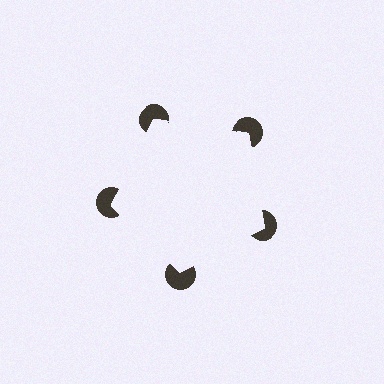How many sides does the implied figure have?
5 sides.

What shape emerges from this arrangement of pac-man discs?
An illusory pentagon — its edges are inferred from the aligned wedge cuts in the pac-man discs, not physically drawn.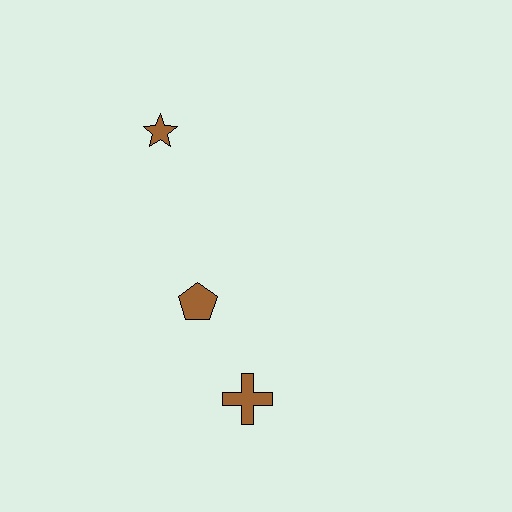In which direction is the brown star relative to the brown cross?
The brown star is above the brown cross.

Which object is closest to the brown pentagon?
The brown cross is closest to the brown pentagon.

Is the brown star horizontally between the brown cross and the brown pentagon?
No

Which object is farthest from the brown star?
The brown cross is farthest from the brown star.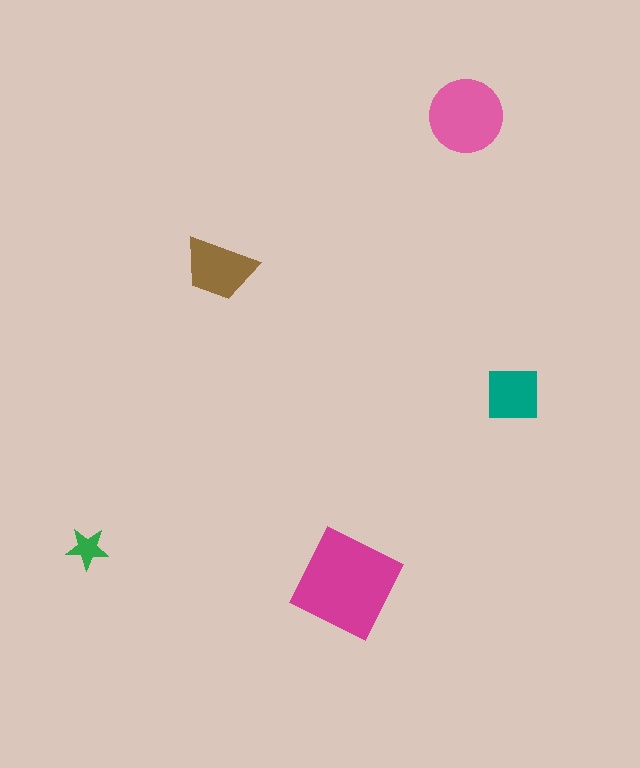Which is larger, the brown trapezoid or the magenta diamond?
The magenta diamond.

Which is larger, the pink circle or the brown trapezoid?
The pink circle.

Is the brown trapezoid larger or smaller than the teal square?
Larger.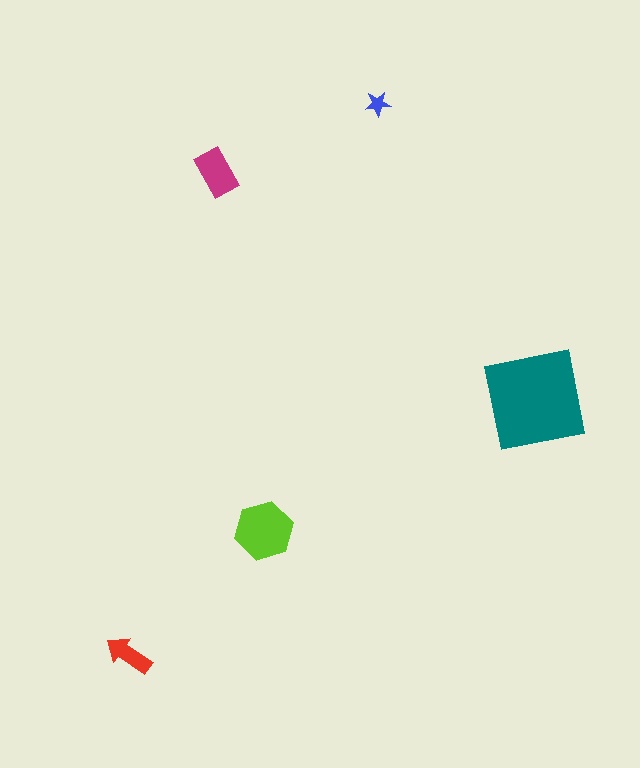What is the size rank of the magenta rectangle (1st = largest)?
3rd.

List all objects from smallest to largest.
The blue star, the red arrow, the magenta rectangle, the lime hexagon, the teal square.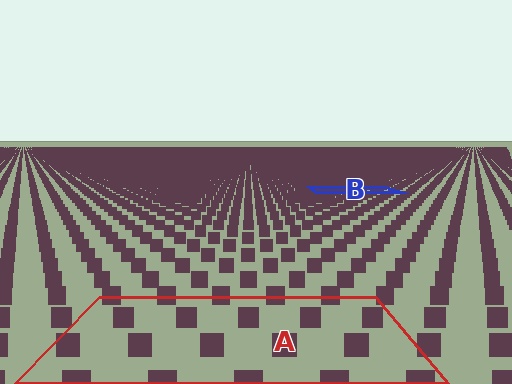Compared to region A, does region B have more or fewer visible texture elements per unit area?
Region B has more texture elements per unit area — they are packed more densely because it is farther away.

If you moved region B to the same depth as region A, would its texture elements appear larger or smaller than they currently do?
They would appear larger. At a closer depth, the same texture elements are projected at a bigger on-screen size.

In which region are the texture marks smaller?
The texture marks are smaller in region B, because it is farther away.